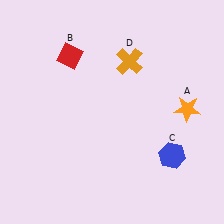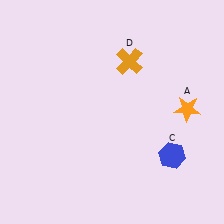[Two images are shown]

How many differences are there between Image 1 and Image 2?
There is 1 difference between the two images.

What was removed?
The red diamond (B) was removed in Image 2.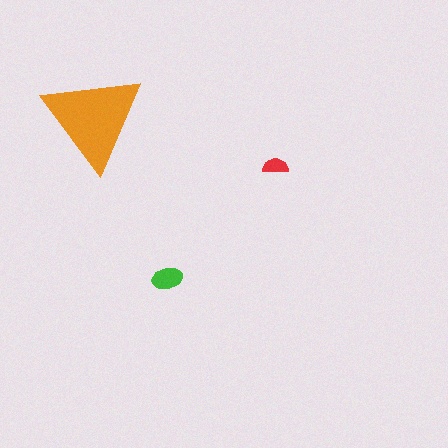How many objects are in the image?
There are 3 objects in the image.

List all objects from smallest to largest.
The red semicircle, the green ellipse, the orange triangle.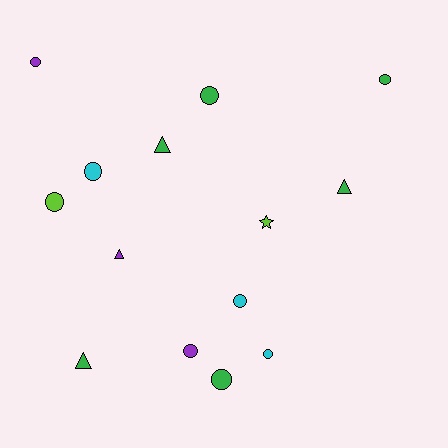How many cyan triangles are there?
There are no cyan triangles.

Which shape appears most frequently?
Circle, with 9 objects.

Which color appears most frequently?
Green, with 6 objects.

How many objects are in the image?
There are 14 objects.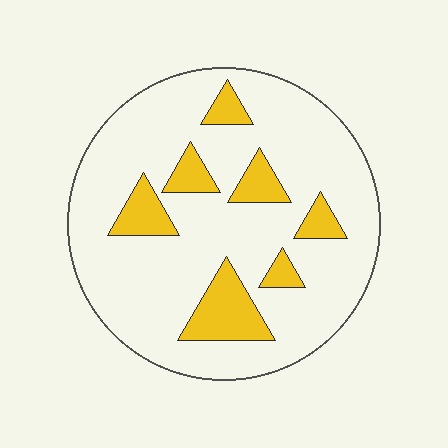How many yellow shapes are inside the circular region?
7.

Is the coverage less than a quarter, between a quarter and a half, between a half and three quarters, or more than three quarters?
Less than a quarter.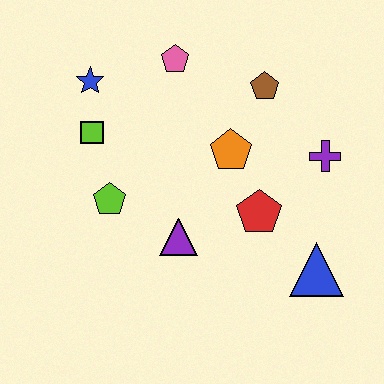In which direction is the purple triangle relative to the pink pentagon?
The purple triangle is below the pink pentagon.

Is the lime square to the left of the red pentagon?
Yes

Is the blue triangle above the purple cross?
No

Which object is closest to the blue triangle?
The red pentagon is closest to the blue triangle.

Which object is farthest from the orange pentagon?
The blue star is farthest from the orange pentagon.